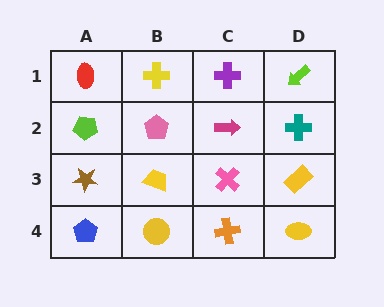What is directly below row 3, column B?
A yellow circle.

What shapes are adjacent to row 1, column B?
A pink pentagon (row 2, column B), a red ellipse (row 1, column A), a purple cross (row 1, column C).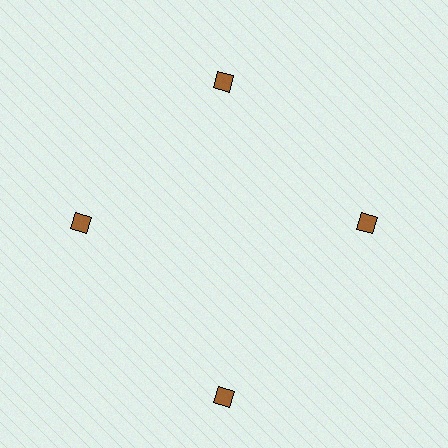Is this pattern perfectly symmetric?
No. The 4 brown diamonds are arranged in a ring, but one element near the 6 o'clock position is pushed outward from the center, breaking the 4-fold rotational symmetry.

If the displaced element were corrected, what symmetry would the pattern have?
It would have 4-fold rotational symmetry — the pattern would map onto itself every 90 degrees.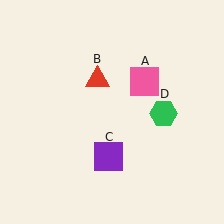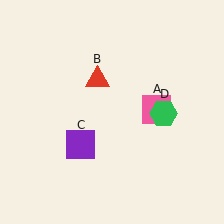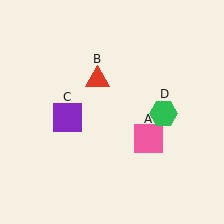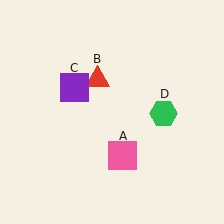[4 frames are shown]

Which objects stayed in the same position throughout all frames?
Red triangle (object B) and green hexagon (object D) remained stationary.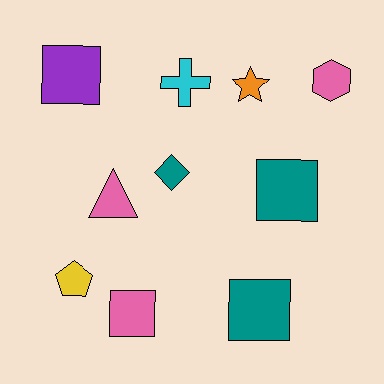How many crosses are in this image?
There is 1 cross.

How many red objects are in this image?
There are no red objects.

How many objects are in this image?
There are 10 objects.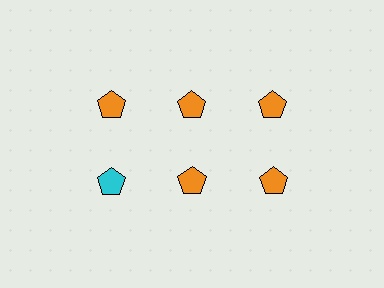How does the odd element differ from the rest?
It has a different color: cyan instead of orange.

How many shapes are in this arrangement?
There are 6 shapes arranged in a grid pattern.